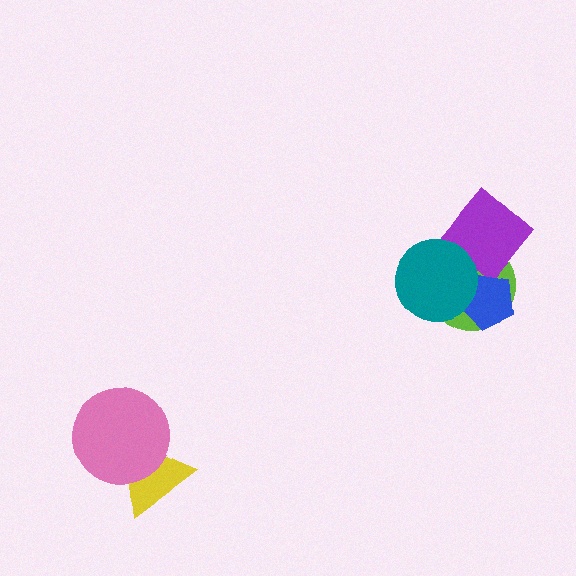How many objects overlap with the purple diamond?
3 objects overlap with the purple diamond.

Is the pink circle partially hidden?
No, no other shape covers it.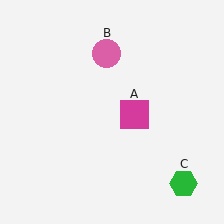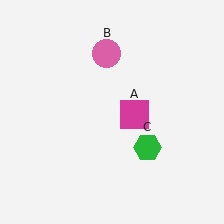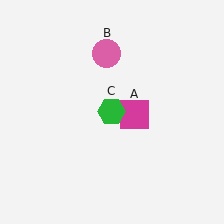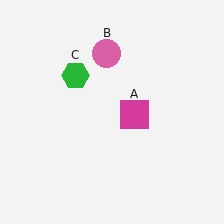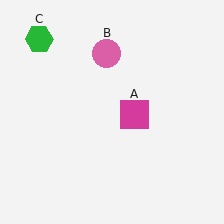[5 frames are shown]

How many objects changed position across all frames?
1 object changed position: green hexagon (object C).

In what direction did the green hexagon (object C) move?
The green hexagon (object C) moved up and to the left.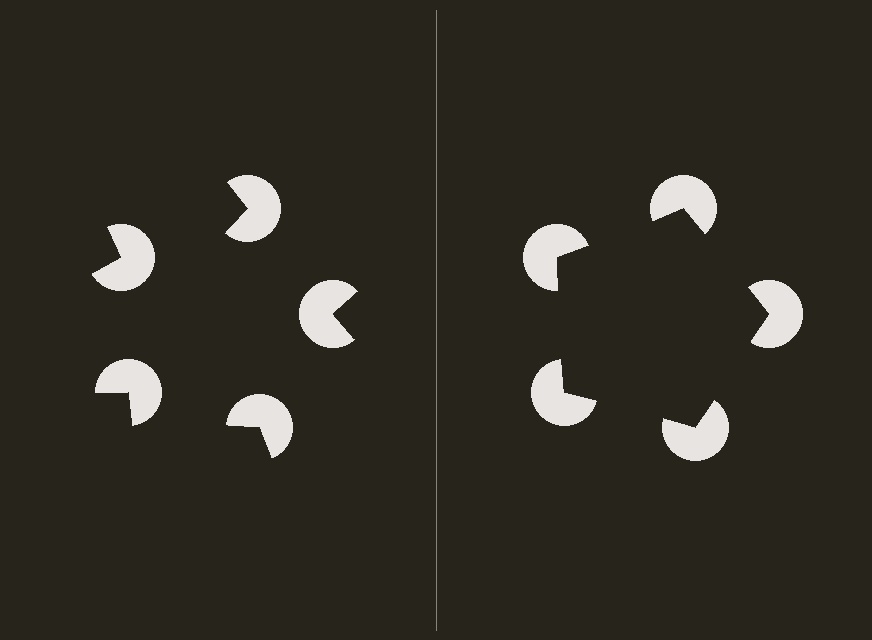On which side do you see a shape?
An illusory pentagon appears on the right side. On the left side the wedge cuts are rotated, so no coherent shape forms.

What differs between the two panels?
The pac-man discs are positioned identically on both sides; only the wedge orientations differ. On the right they align to a pentagon; on the left they are misaligned.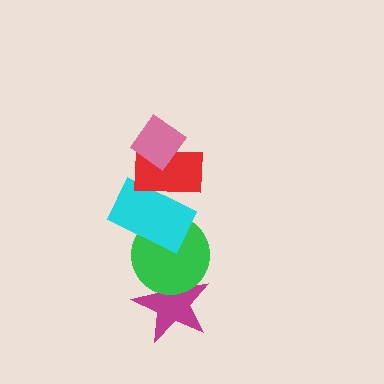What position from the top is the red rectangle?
The red rectangle is 2nd from the top.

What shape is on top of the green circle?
The cyan rectangle is on top of the green circle.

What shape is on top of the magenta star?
The green circle is on top of the magenta star.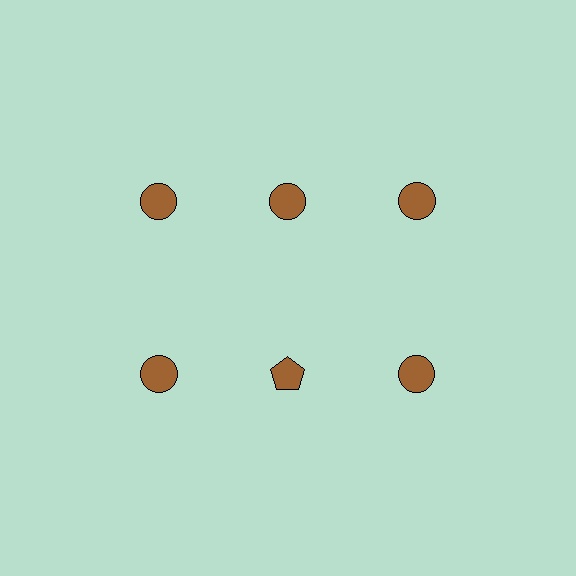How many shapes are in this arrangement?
There are 6 shapes arranged in a grid pattern.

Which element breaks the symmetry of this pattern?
The brown pentagon in the second row, second from left column breaks the symmetry. All other shapes are brown circles.